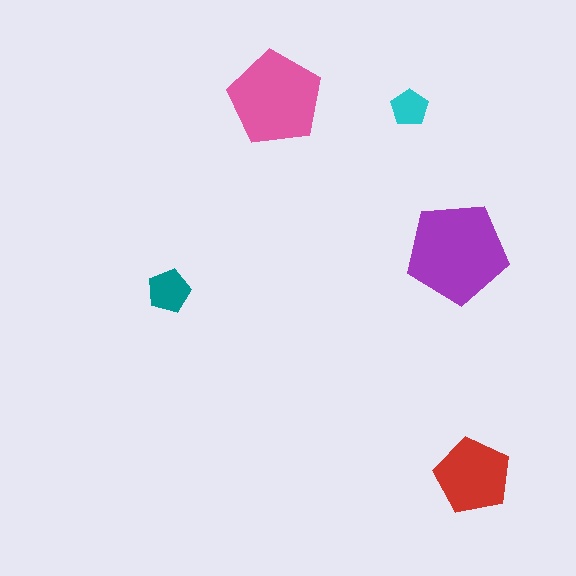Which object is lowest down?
The red pentagon is bottommost.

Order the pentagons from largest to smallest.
the purple one, the pink one, the red one, the teal one, the cyan one.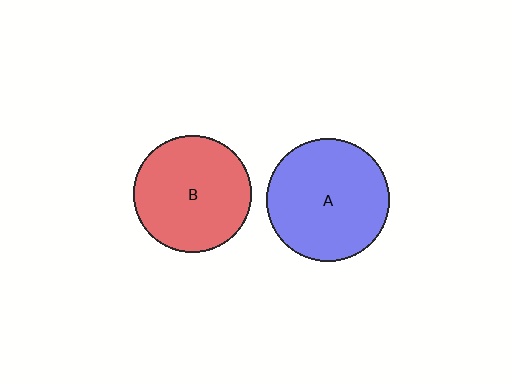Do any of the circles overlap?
No, none of the circles overlap.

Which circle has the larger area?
Circle A (blue).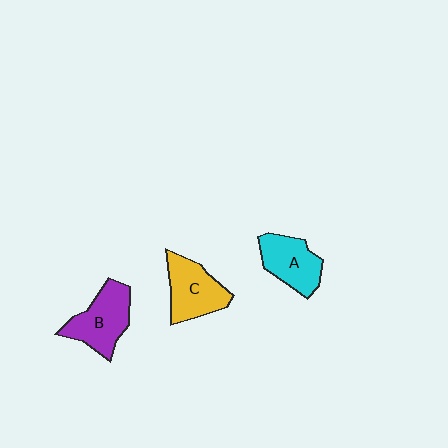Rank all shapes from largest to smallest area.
From largest to smallest: B (purple), C (yellow), A (cyan).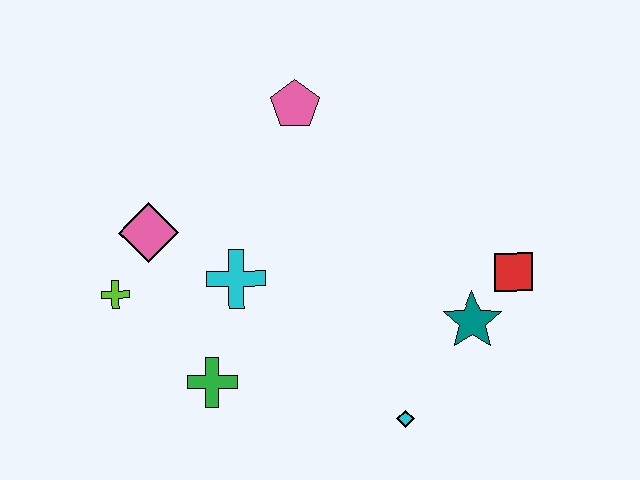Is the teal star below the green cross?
No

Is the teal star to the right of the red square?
No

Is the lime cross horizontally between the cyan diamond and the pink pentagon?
No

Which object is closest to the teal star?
The red square is closest to the teal star.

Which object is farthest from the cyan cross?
The red square is farthest from the cyan cross.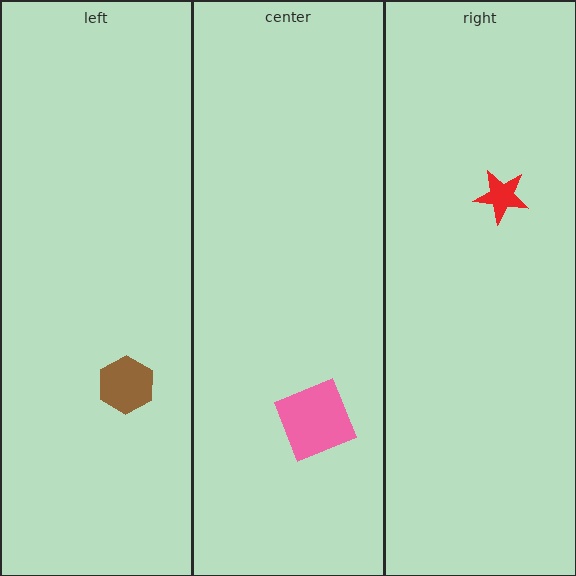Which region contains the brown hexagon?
The left region.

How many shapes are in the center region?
1.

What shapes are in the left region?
The brown hexagon.